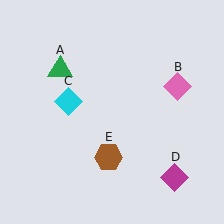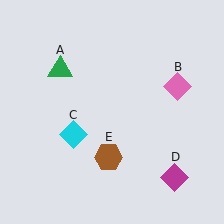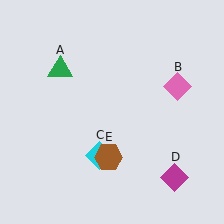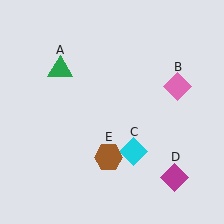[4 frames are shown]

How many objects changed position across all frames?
1 object changed position: cyan diamond (object C).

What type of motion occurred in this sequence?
The cyan diamond (object C) rotated counterclockwise around the center of the scene.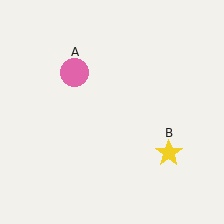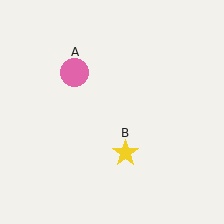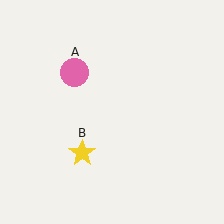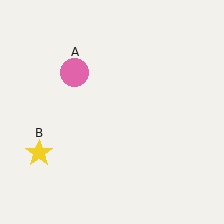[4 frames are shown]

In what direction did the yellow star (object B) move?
The yellow star (object B) moved left.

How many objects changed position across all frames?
1 object changed position: yellow star (object B).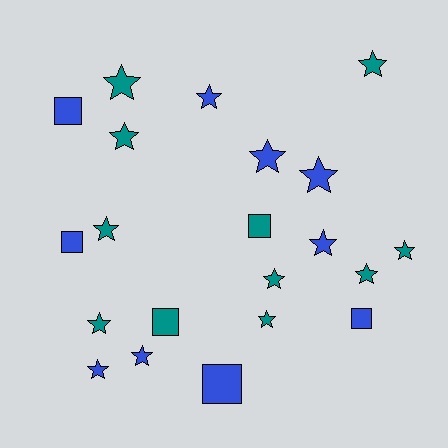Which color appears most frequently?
Teal, with 11 objects.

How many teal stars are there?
There are 9 teal stars.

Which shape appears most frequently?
Star, with 15 objects.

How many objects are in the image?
There are 21 objects.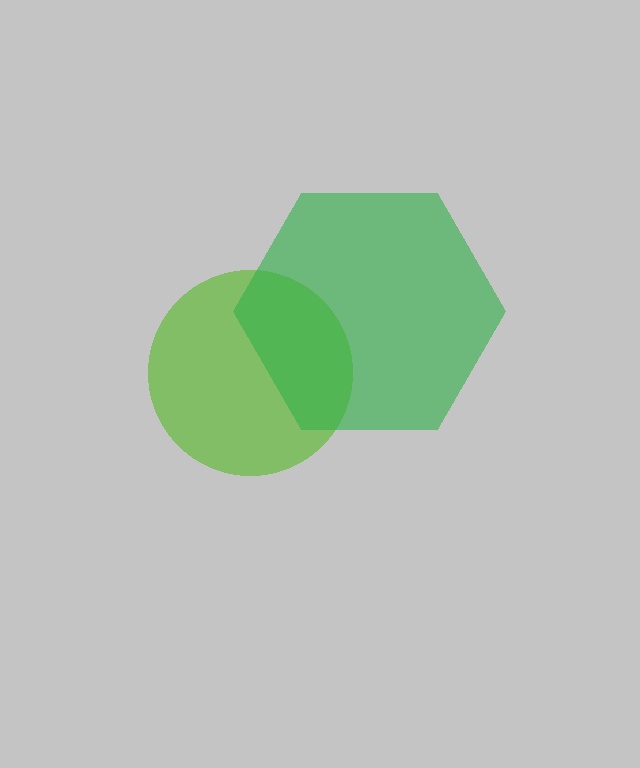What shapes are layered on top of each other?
The layered shapes are: a lime circle, a green hexagon.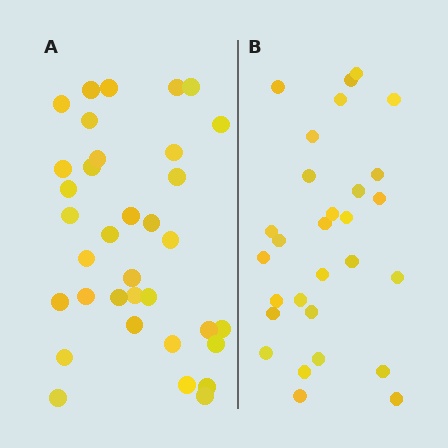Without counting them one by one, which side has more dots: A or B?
Region A (the left region) has more dots.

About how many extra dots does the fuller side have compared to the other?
Region A has about 6 more dots than region B.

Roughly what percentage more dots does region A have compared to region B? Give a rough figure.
About 20% more.